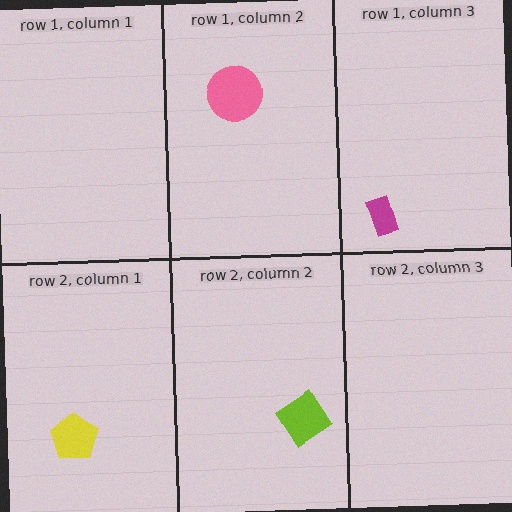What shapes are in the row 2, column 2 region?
The lime diamond.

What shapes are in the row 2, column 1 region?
The yellow pentagon.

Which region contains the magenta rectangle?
The row 1, column 3 region.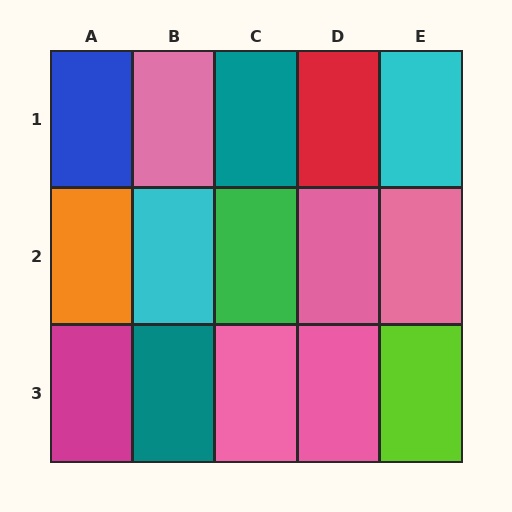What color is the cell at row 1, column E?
Cyan.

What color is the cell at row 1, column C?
Teal.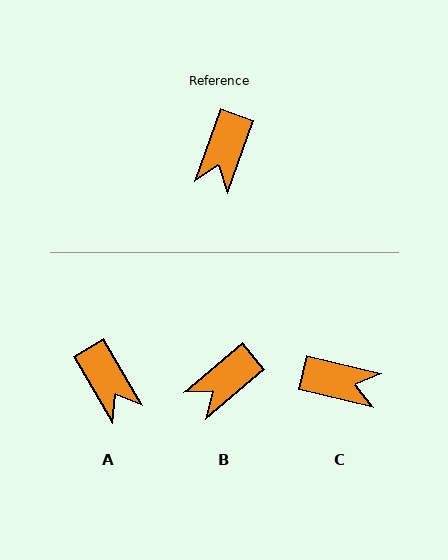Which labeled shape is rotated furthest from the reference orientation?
C, about 96 degrees away.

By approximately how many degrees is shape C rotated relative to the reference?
Approximately 96 degrees counter-clockwise.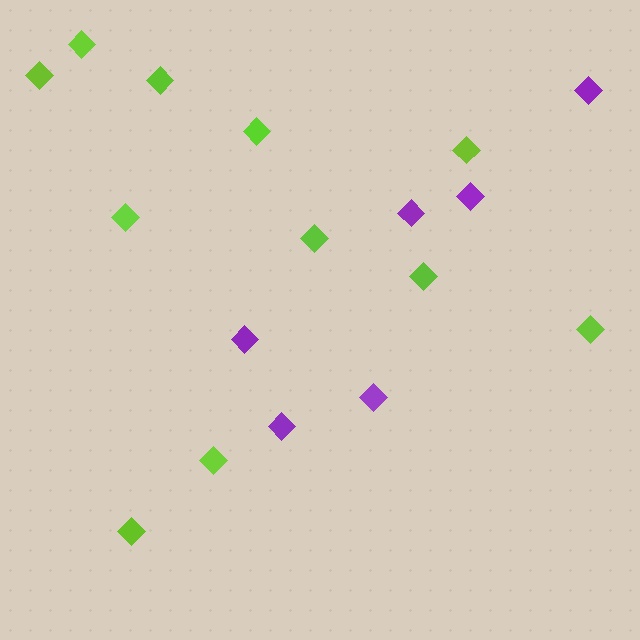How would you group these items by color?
There are 2 groups: one group of lime diamonds (11) and one group of purple diamonds (6).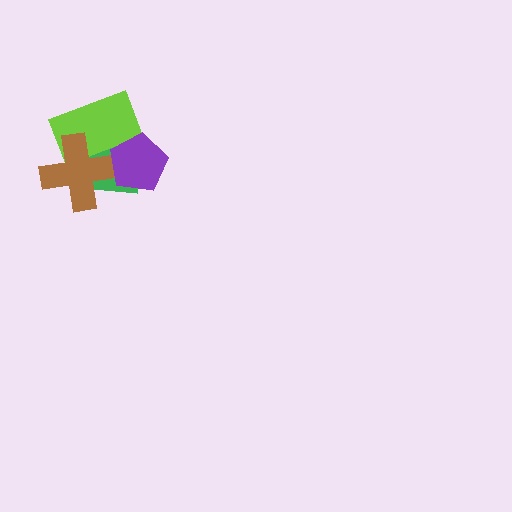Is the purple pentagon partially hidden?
No, no other shape covers it.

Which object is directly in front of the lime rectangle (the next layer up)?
The brown cross is directly in front of the lime rectangle.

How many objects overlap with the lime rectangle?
3 objects overlap with the lime rectangle.